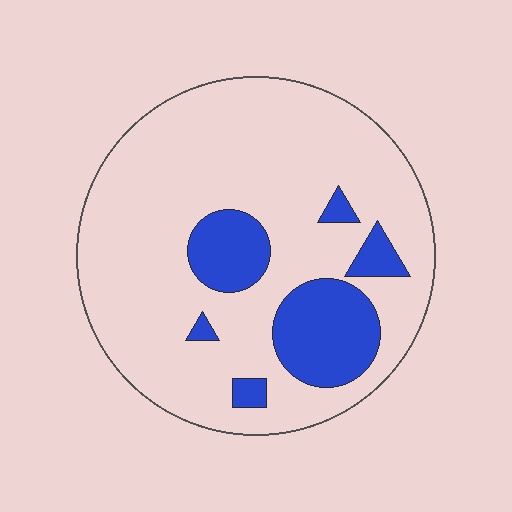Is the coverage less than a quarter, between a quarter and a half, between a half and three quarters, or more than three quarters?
Less than a quarter.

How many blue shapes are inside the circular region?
6.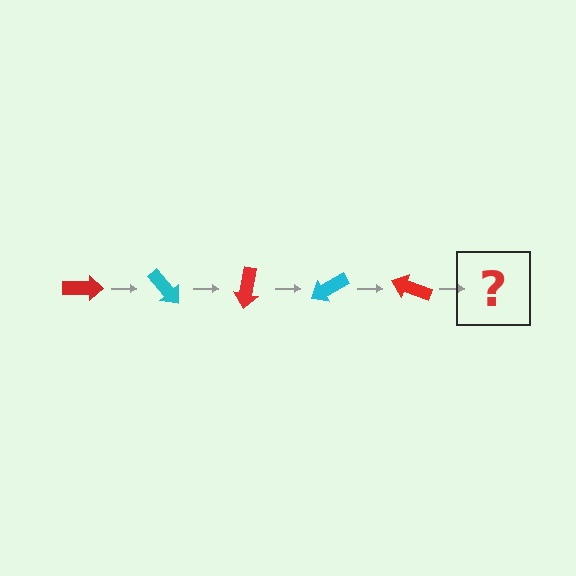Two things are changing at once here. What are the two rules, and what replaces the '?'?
The two rules are that it rotates 50 degrees each step and the color cycles through red and cyan. The '?' should be a cyan arrow, rotated 250 degrees from the start.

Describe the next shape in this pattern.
It should be a cyan arrow, rotated 250 degrees from the start.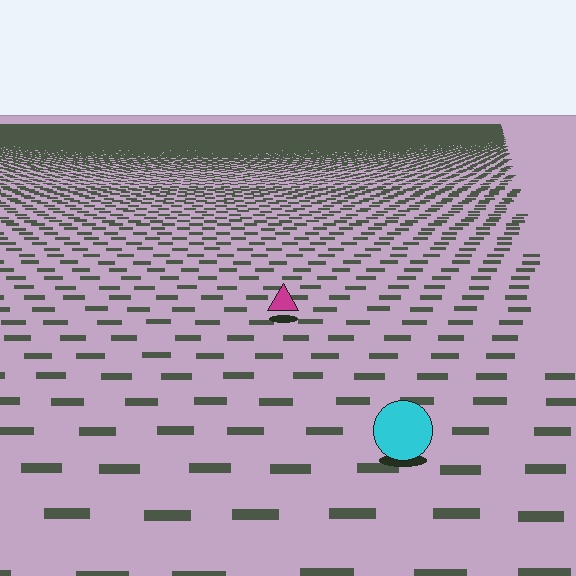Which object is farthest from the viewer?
The magenta triangle is farthest from the viewer. It appears smaller and the ground texture around it is denser.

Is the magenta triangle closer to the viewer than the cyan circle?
No. The cyan circle is closer — you can tell from the texture gradient: the ground texture is coarser near it.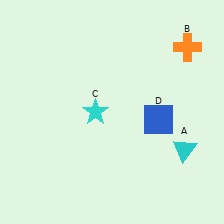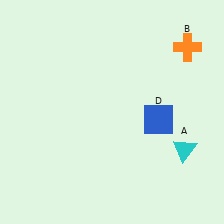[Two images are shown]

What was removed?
The cyan star (C) was removed in Image 2.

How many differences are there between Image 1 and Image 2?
There is 1 difference between the two images.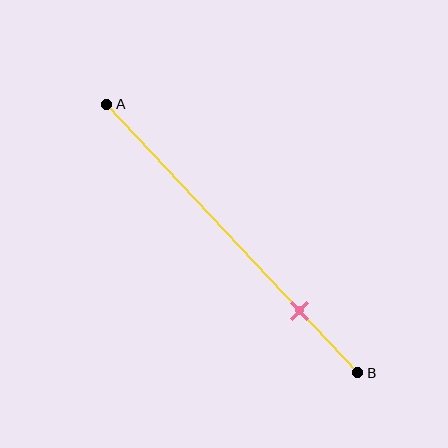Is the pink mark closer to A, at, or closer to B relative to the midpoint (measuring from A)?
The pink mark is closer to point B than the midpoint of segment AB.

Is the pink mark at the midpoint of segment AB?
No, the mark is at about 75% from A, not at the 50% midpoint.